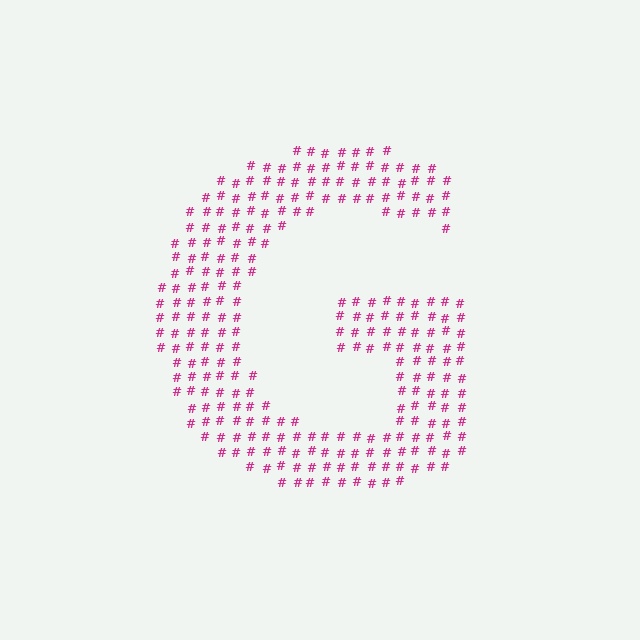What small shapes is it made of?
It is made of small hash symbols.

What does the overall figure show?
The overall figure shows the letter G.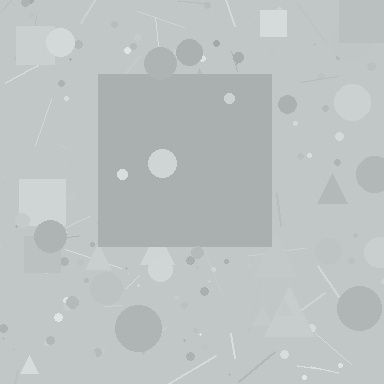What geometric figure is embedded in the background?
A square is embedded in the background.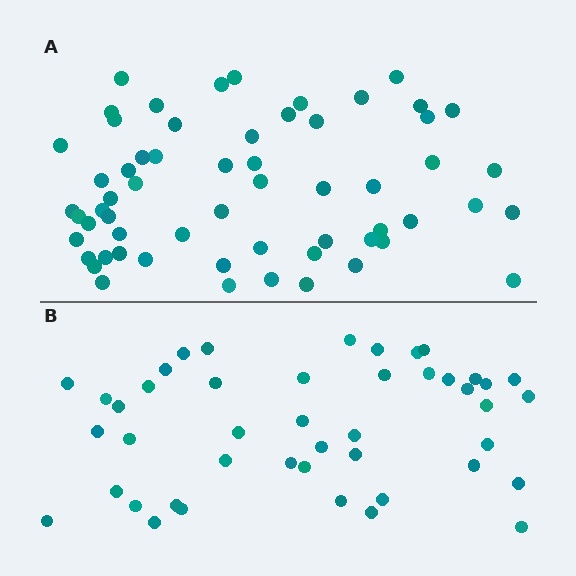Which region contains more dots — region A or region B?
Region A (the top region) has more dots.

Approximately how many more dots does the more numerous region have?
Region A has approximately 15 more dots than region B.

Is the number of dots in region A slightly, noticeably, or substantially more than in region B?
Region A has noticeably more, but not dramatically so. The ratio is roughly 1.3 to 1.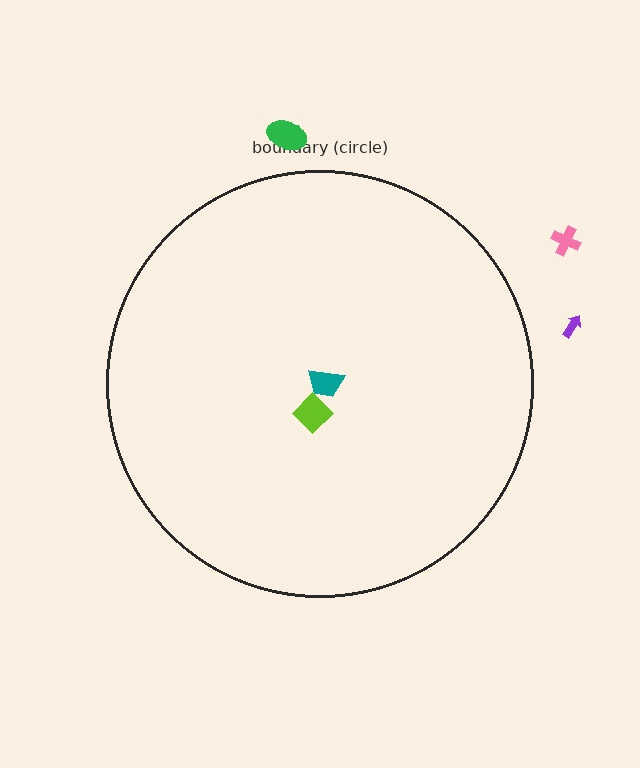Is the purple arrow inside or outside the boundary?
Outside.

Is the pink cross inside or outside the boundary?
Outside.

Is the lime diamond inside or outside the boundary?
Inside.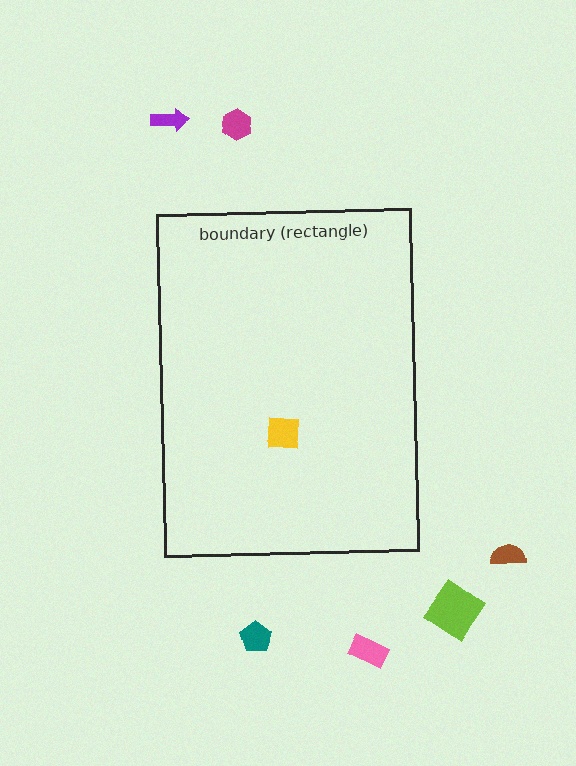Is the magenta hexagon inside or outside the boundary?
Outside.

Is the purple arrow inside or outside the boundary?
Outside.